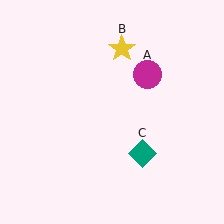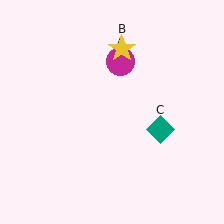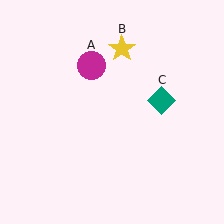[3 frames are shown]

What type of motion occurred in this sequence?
The magenta circle (object A), teal diamond (object C) rotated counterclockwise around the center of the scene.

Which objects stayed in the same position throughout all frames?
Yellow star (object B) remained stationary.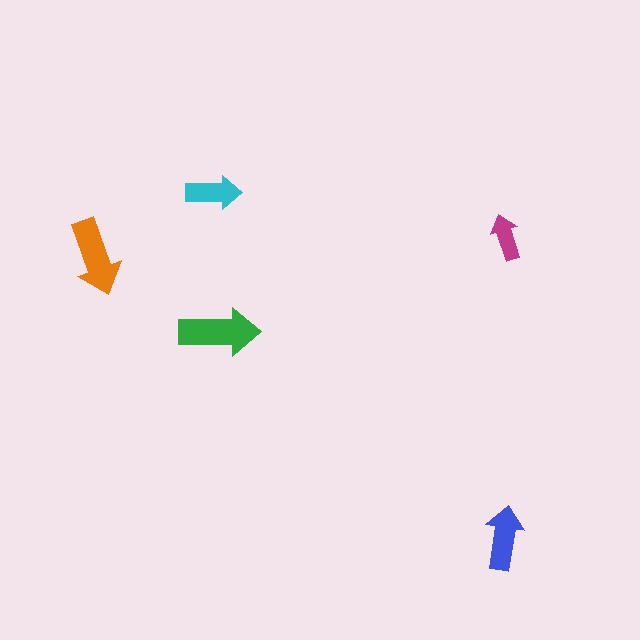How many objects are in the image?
There are 5 objects in the image.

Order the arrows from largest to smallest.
the green one, the orange one, the blue one, the cyan one, the magenta one.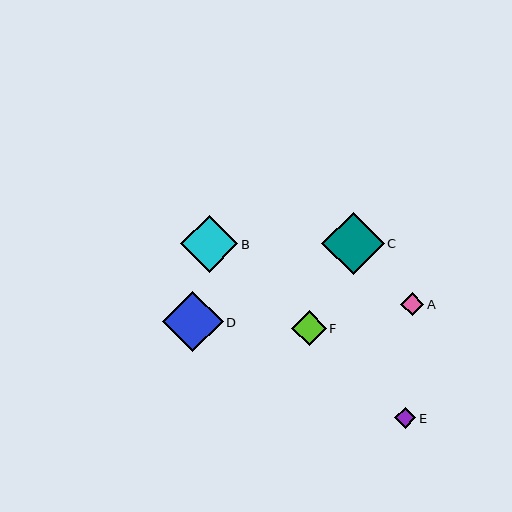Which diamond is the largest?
Diamond C is the largest with a size of approximately 63 pixels.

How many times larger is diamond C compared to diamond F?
Diamond C is approximately 1.8 times the size of diamond F.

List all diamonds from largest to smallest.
From largest to smallest: C, D, B, F, A, E.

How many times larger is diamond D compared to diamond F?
Diamond D is approximately 1.7 times the size of diamond F.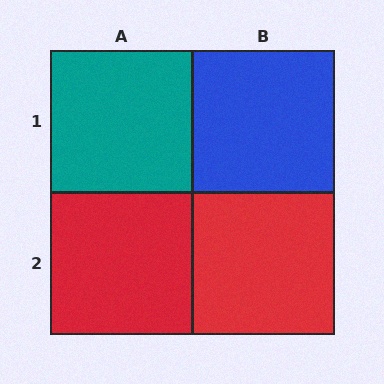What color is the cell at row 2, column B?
Red.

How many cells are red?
2 cells are red.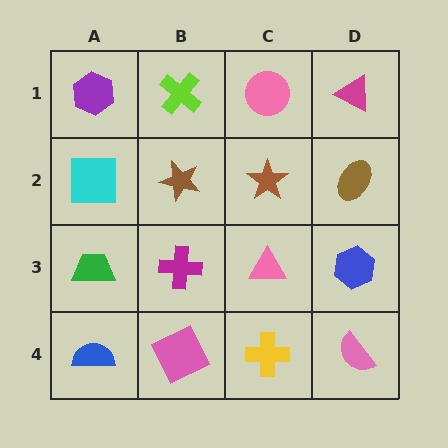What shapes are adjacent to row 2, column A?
A purple hexagon (row 1, column A), a green trapezoid (row 3, column A), a brown star (row 2, column B).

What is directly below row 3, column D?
A pink semicircle.